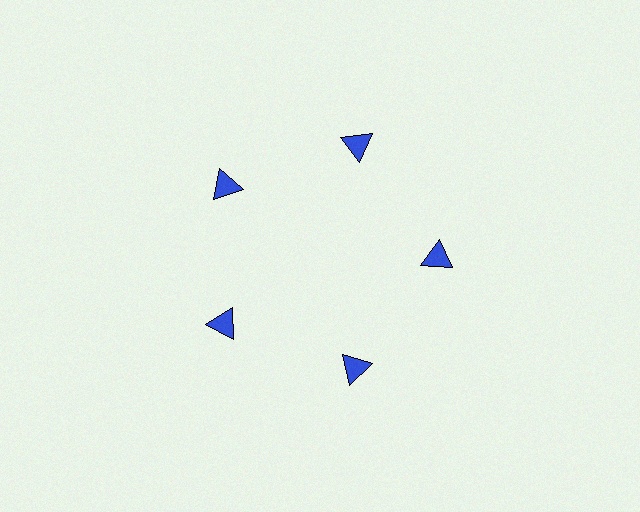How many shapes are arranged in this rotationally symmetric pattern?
There are 5 shapes, arranged in 5 groups of 1.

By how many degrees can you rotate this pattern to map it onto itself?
The pattern maps onto itself every 72 degrees of rotation.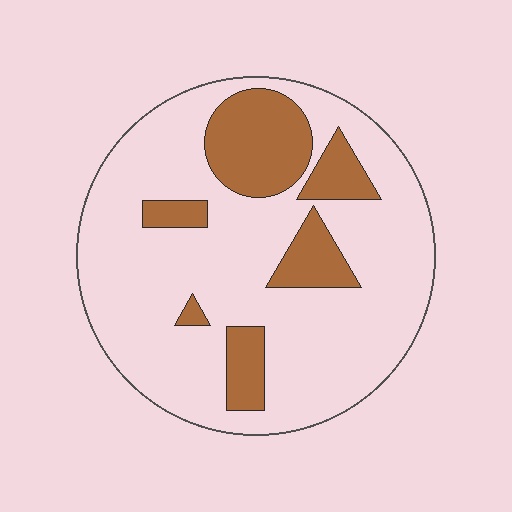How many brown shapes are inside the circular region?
6.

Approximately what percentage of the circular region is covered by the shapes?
Approximately 20%.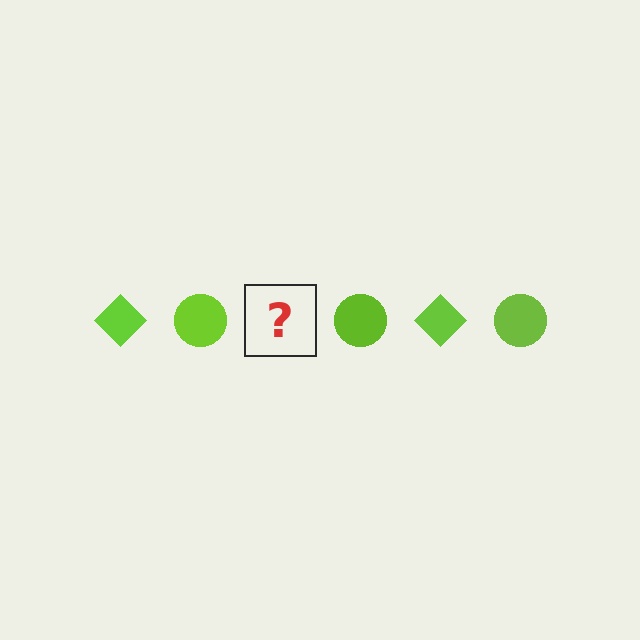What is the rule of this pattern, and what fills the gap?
The rule is that the pattern cycles through diamond, circle shapes in lime. The gap should be filled with a lime diamond.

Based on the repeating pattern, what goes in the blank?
The blank should be a lime diamond.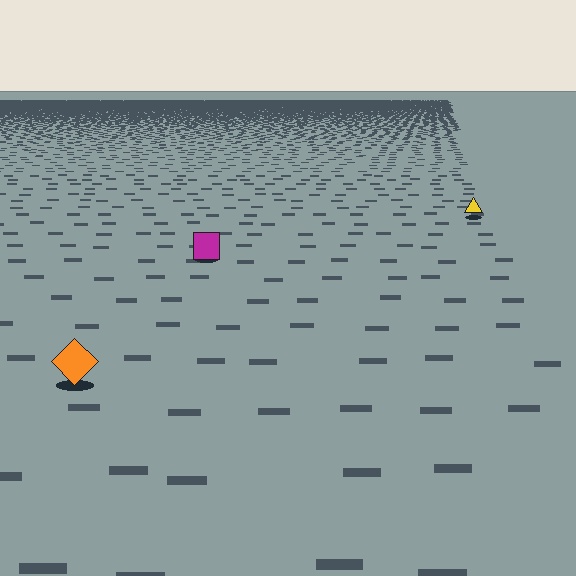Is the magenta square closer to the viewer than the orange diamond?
No. The orange diamond is closer — you can tell from the texture gradient: the ground texture is coarser near it.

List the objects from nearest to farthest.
From nearest to farthest: the orange diamond, the magenta square, the yellow triangle.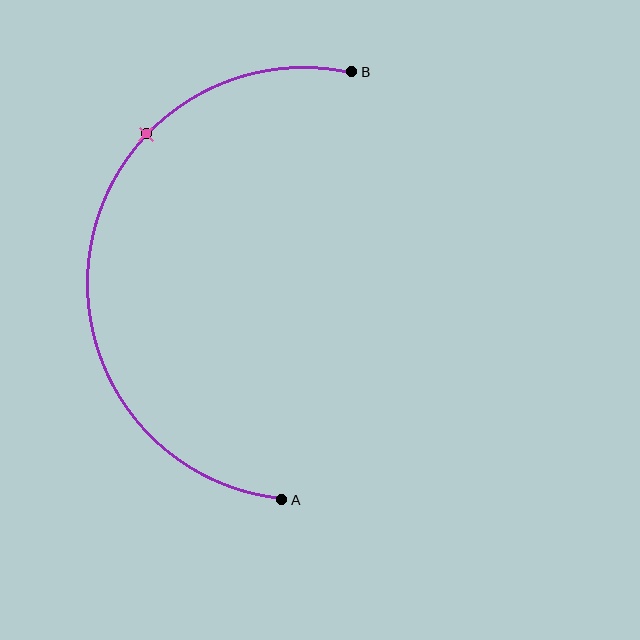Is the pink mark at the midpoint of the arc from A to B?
No. The pink mark lies on the arc but is closer to endpoint B. The arc midpoint would be at the point on the curve equidistant along the arc from both A and B.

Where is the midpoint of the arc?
The arc midpoint is the point on the curve farthest from the straight line joining A and B. It sits to the left of that line.